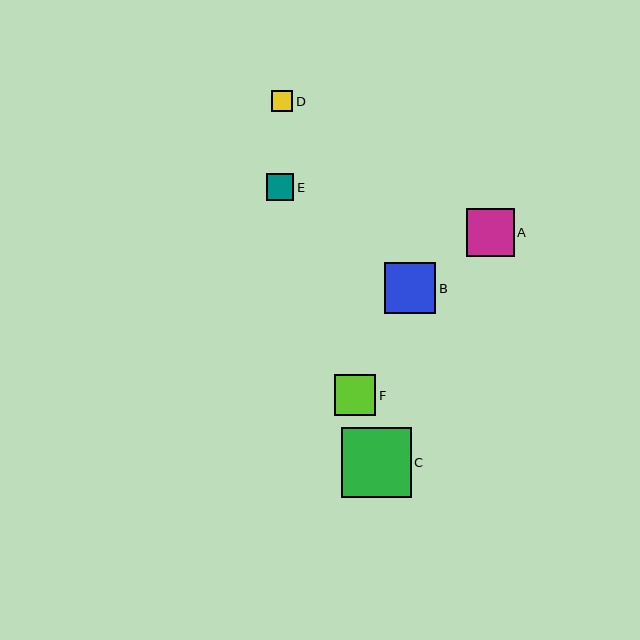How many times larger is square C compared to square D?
Square C is approximately 3.2 times the size of square D.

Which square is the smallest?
Square D is the smallest with a size of approximately 22 pixels.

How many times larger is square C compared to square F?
Square C is approximately 1.7 times the size of square F.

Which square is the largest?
Square C is the largest with a size of approximately 70 pixels.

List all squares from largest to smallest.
From largest to smallest: C, B, A, F, E, D.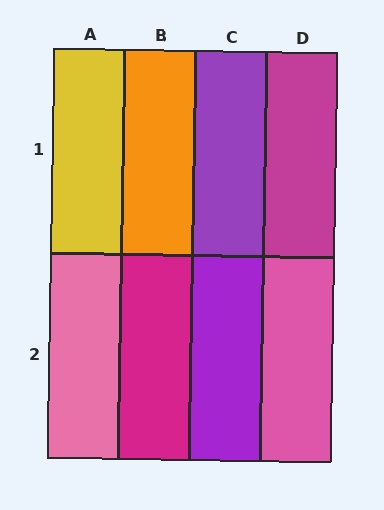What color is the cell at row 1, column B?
Orange.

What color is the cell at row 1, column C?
Purple.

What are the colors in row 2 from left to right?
Pink, magenta, purple, pink.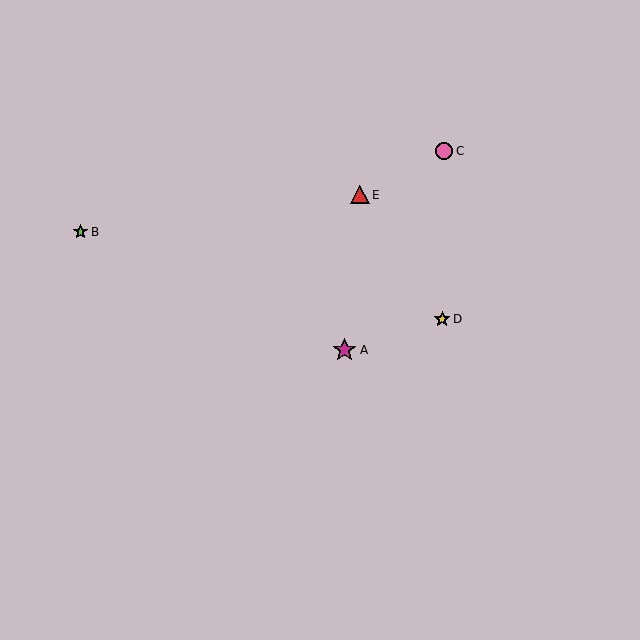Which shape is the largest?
The magenta star (labeled A) is the largest.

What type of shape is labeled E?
Shape E is a red triangle.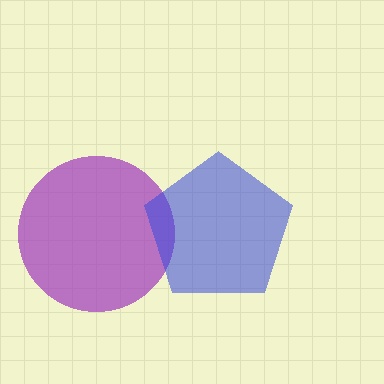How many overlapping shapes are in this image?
There are 2 overlapping shapes in the image.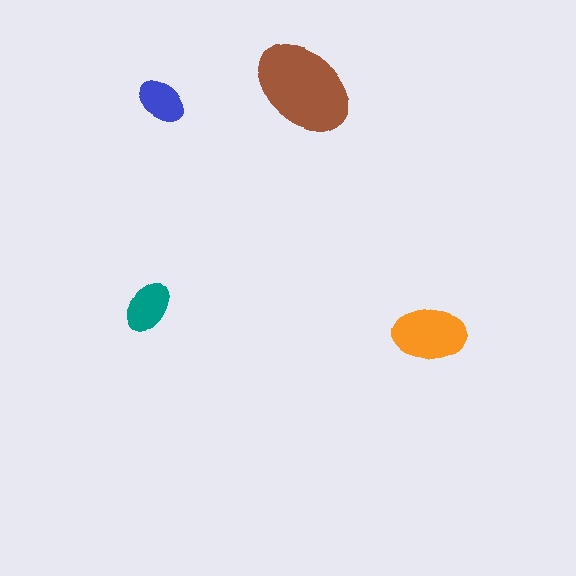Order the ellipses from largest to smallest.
the brown one, the orange one, the teal one, the blue one.